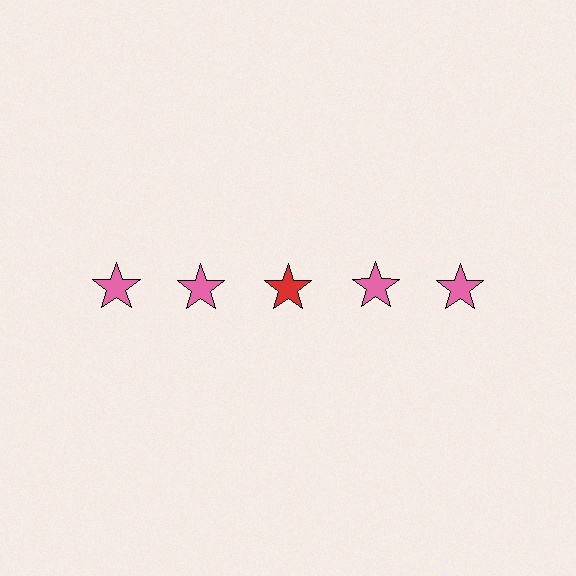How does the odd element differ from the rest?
It has a different color: red instead of pink.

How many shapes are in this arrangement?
There are 5 shapes arranged in a grid pattern.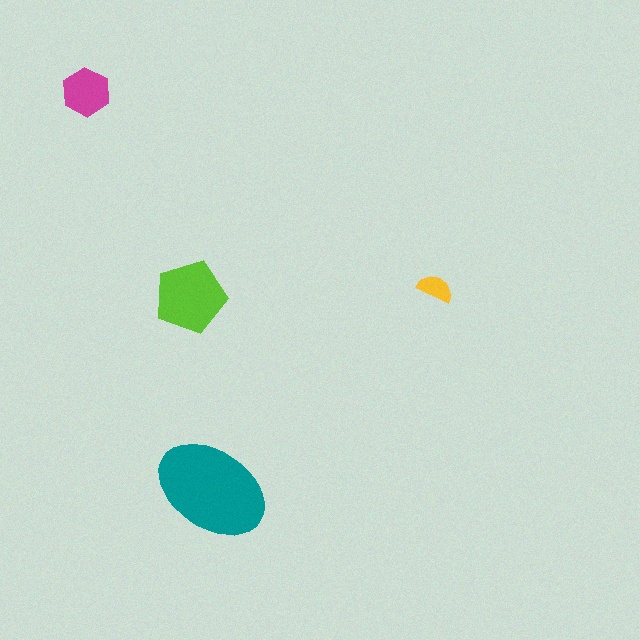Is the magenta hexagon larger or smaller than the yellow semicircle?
Larger.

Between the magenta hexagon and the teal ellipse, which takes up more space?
The teal ellipse.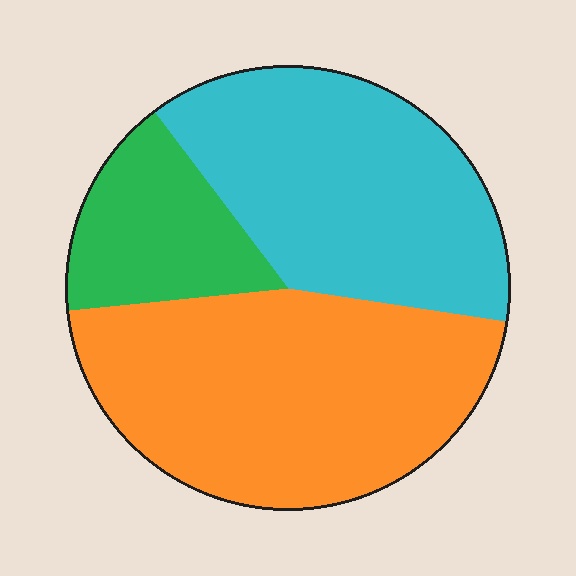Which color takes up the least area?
Green, at roughly 15%.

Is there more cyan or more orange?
Orange.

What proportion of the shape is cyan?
Cyan takes up about three eighths (3/8) of the shape.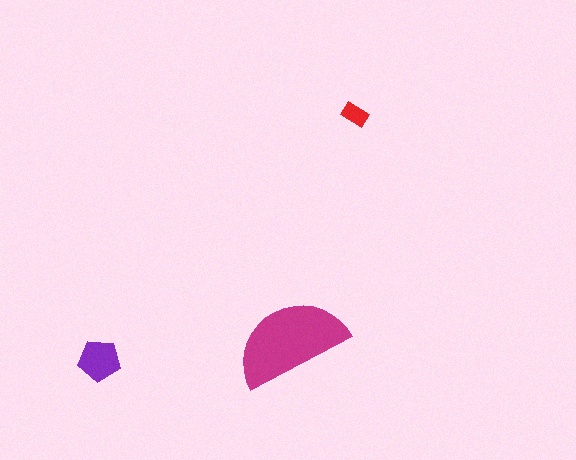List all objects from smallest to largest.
The red rectangle, the purple pentagon, the magenta semicircle.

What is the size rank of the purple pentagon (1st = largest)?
2nd.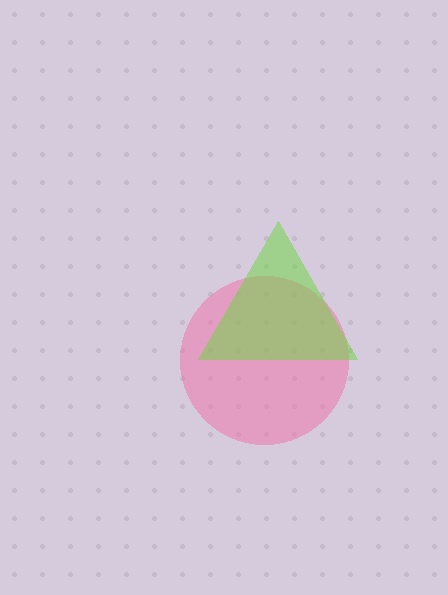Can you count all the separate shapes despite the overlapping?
Yes, there are 2 separate shapes.